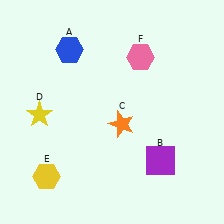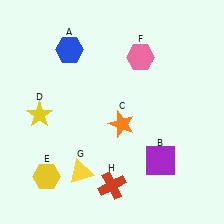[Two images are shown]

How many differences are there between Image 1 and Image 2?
There are 2 differences between the two images.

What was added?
A yellow triangle (G), a red cross (H) were added in Image 2.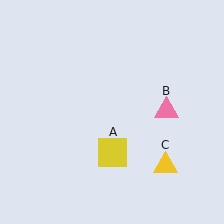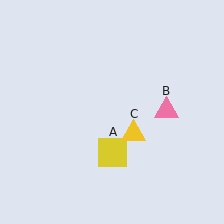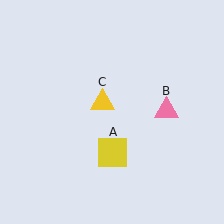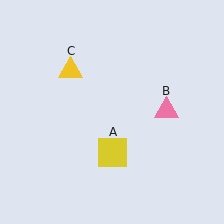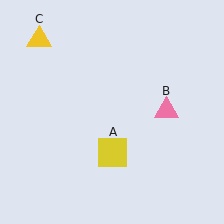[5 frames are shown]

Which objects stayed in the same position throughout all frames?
Yellow square (object A) and pink triangle (object B) remained stationary.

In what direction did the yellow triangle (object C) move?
The yellow triangle (object C) moved up and to the left.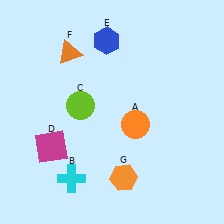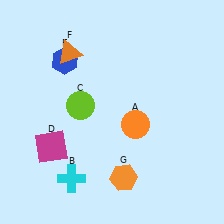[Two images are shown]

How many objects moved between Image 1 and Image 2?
1 object moved between the two images.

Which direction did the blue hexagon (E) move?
The blue hexagon (E) moved left.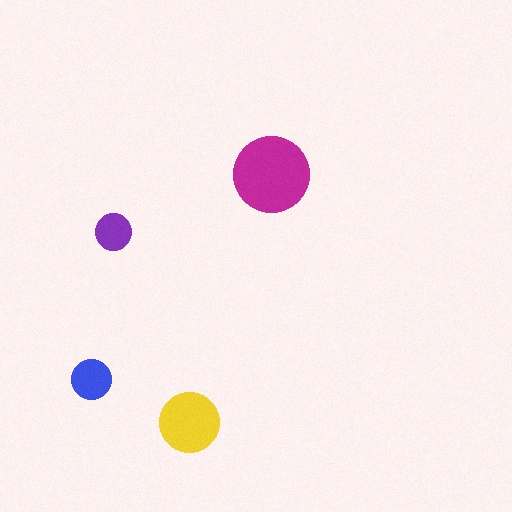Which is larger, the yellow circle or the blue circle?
The yellow one.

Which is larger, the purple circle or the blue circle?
The blue one.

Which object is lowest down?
The yellow circle is bottommost.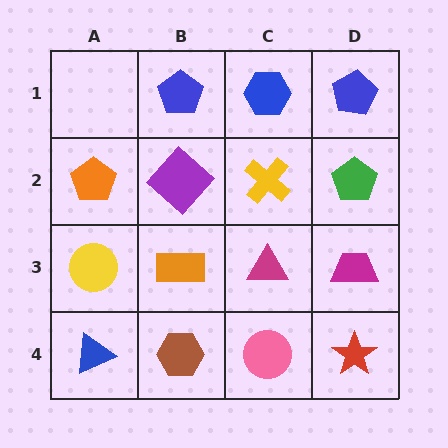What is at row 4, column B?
A brown hexagon.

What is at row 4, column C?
A pink circle.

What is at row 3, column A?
A yellow circle.